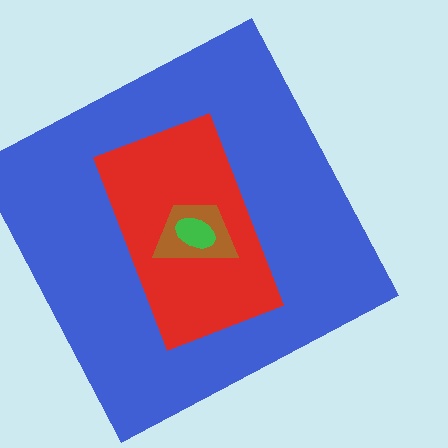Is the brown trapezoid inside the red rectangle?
Yes.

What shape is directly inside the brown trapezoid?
The green ellipse.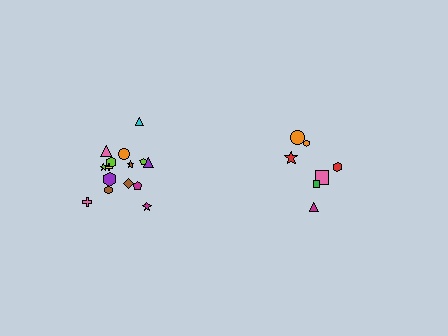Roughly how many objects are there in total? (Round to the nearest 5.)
Roughly 20 objects in total.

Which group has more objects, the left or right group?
The left group.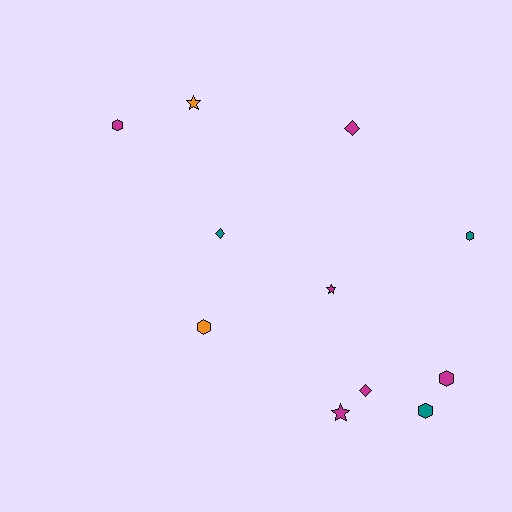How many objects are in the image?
There are 11 objects.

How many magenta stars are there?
There are 2 magenta stars.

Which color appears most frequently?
Magenta, with 6 objects.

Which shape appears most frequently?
Hexagon, with 5 objects.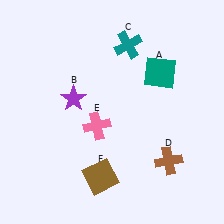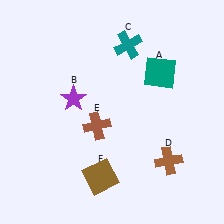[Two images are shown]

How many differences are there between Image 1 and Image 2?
There is 1 difference between the two images.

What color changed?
The cross (E) changed from pink in Image 1 to brown in Image 2.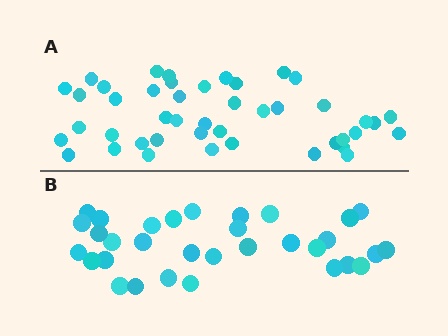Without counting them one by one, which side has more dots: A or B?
Region A (the top region) has more dots.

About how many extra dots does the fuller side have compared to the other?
Region A has roughly 12 or so more dots than region B.